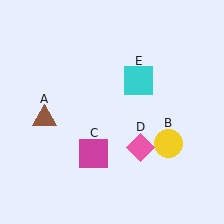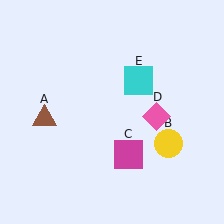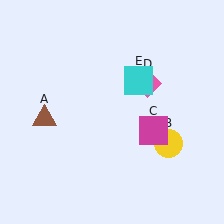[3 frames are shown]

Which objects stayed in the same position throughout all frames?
Brown triangle (object A) and yellow circle (object B) and cyan square (object E) remained stationary.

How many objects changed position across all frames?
2 objects changed position: magenta square (object C), pink diamond (object D).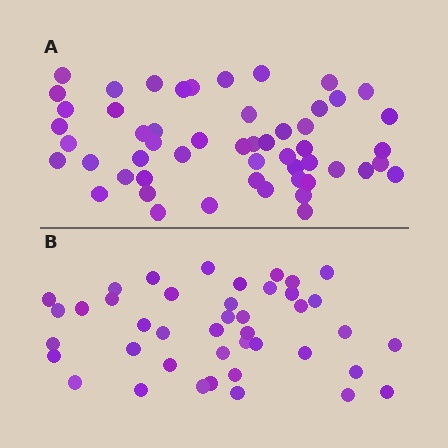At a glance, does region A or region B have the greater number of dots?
Region A (the top region) has more dots.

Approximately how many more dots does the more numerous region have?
Region A has roughly 12 or so more dots than region B.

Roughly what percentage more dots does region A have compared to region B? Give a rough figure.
About 25% more.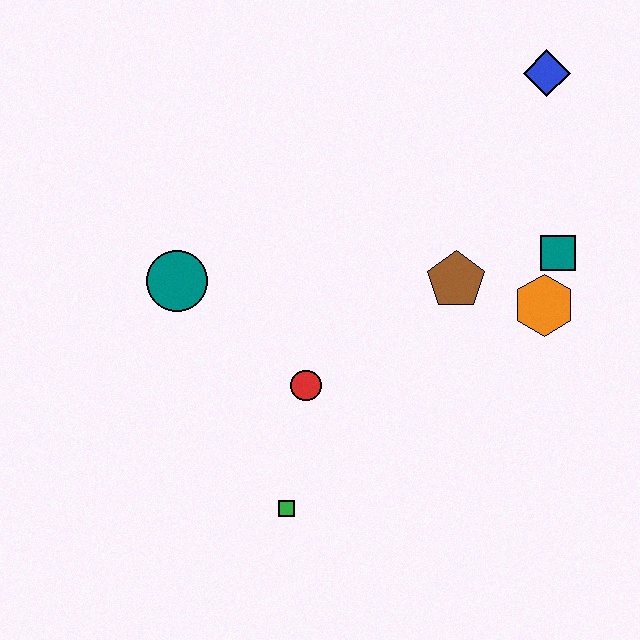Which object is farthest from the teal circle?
The blue diamond is farthest from the teal circle.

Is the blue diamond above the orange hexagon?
Yes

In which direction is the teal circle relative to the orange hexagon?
The teal circle is to the left of the orange hexagon.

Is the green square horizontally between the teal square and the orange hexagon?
No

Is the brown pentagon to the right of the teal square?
No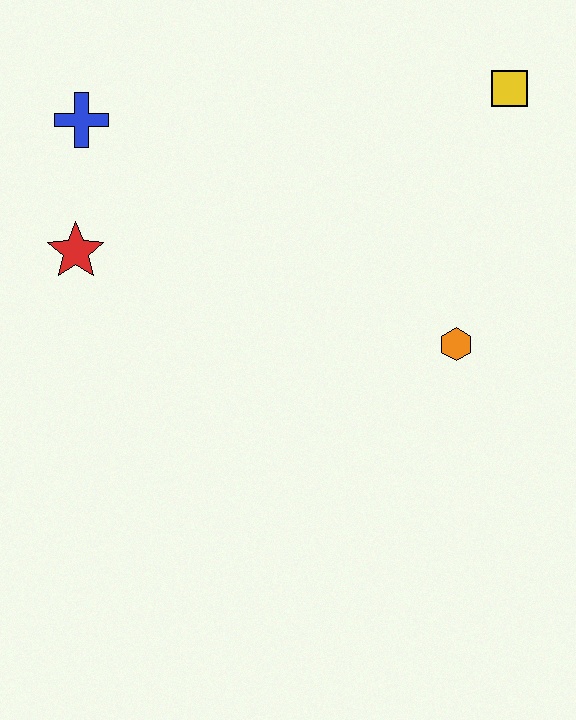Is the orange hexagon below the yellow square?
Yes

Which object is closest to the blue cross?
The red star is closest to the blue cross.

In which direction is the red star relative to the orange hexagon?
The red star is to the left of the orange hexagon.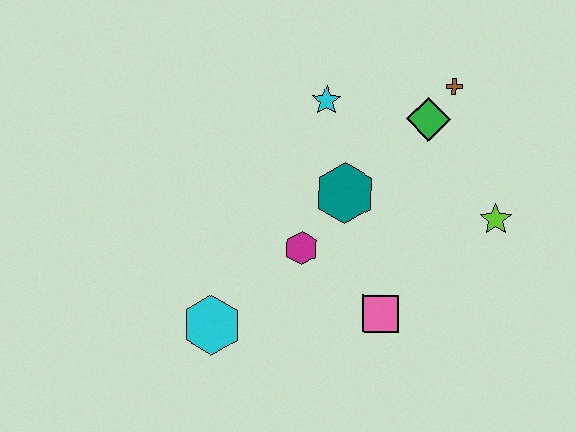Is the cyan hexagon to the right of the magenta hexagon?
No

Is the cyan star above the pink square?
Yes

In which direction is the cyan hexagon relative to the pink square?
The cyan hexagon is to the left of the pink square.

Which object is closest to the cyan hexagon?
The magenta hexagon is closest to the cyan hexagon.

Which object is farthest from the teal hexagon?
The cyan hexagon is farthest from the teal hexagon.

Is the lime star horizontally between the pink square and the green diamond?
No